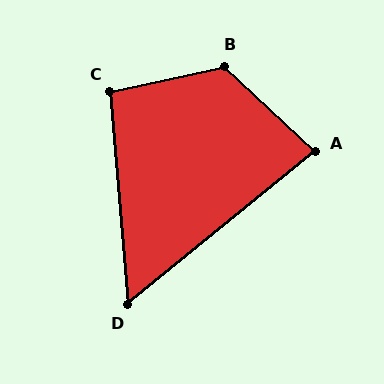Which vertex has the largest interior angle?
B, at approximately 124 degrees.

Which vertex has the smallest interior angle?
D, at approximately 56 degrees.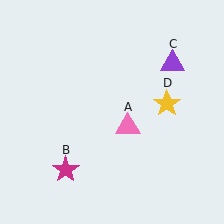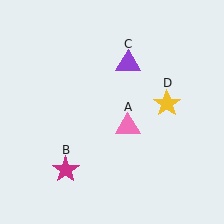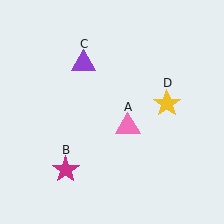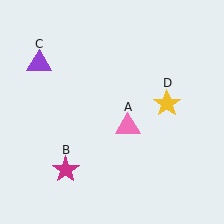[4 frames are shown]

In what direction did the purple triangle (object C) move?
The purple triangle (object C) moved left.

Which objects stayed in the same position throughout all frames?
Pink triangle (object A) and magenta star (object B) and yellow star (object D) remained stationary.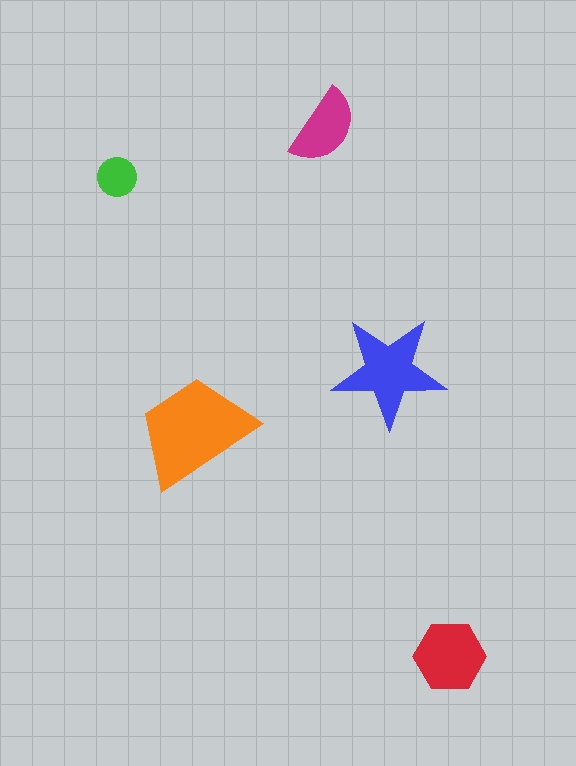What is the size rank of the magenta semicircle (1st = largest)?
4th.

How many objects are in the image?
There are 5 objects in the image.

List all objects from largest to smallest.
The orange trapezoid, the blue star, the red hexagon, the magenta semicircle, the green circle.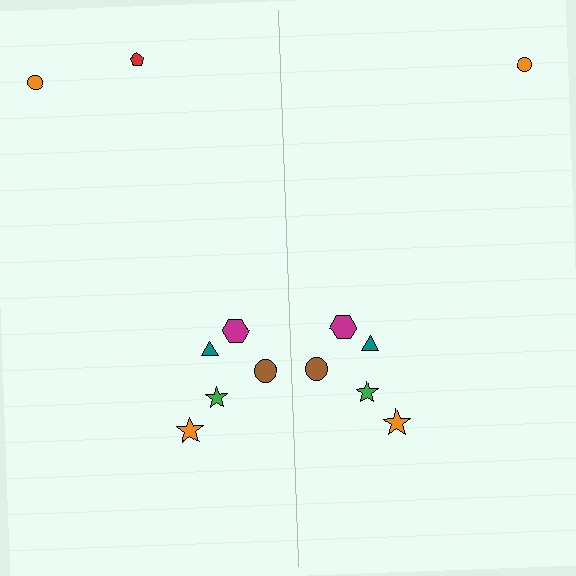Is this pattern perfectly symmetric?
No, the pattern is not perfectly symmetric. A red pentagon is missing from the right side.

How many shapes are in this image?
There are 13 shapes in this image.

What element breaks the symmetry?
A red pentagon is missing from the right side.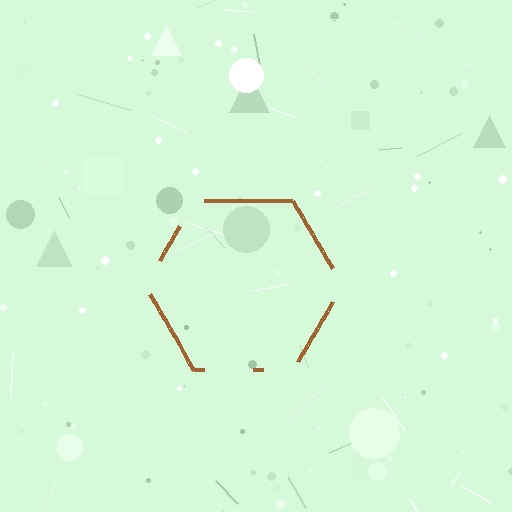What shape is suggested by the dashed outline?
The dashed outline suggests a hexagon.